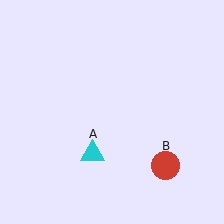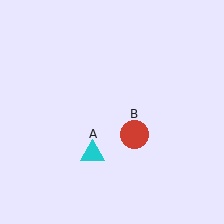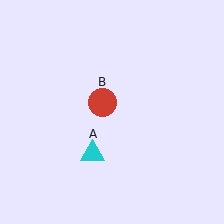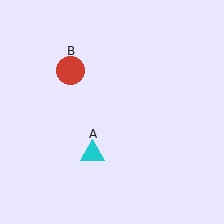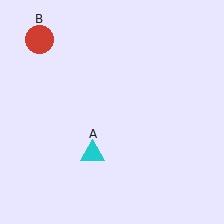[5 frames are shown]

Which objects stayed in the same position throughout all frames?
Cyan triangle (object A) remained stationary.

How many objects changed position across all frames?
1 object changed position: red circle (object B).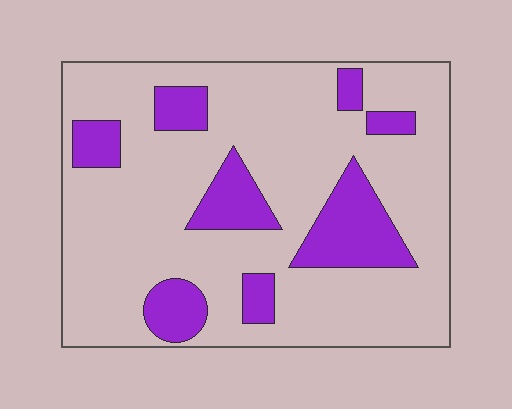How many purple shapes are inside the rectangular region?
8.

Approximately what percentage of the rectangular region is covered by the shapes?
Approximately 20%.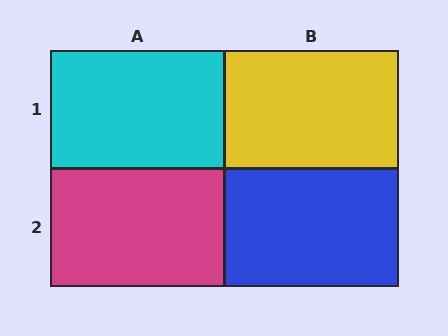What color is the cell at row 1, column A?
Cyan.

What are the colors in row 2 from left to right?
Magenta, blue.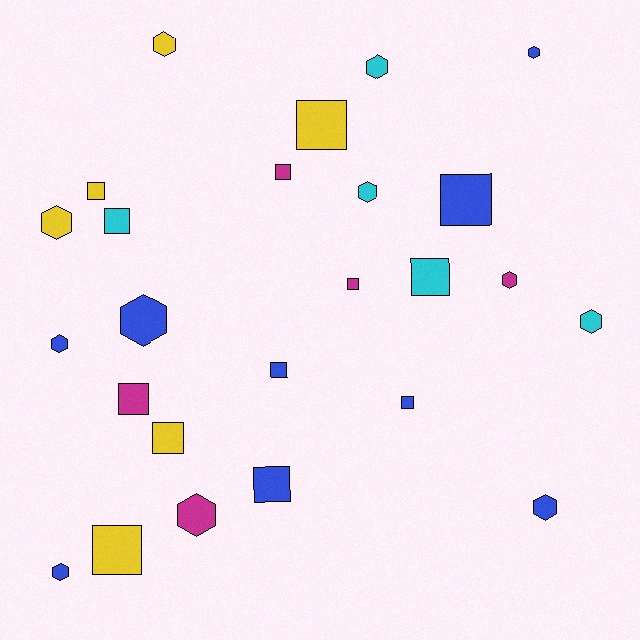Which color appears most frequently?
Blue, with 9 objects.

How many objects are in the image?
There are 25 objects.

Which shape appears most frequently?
Square, with 13 objects.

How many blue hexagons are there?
There are 5 blue hexagons.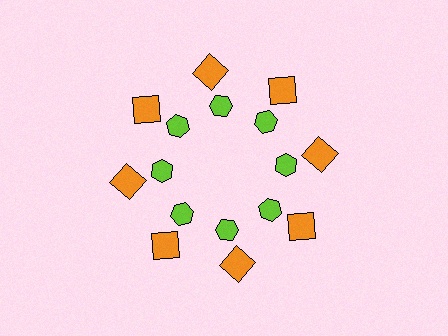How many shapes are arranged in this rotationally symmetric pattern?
There are 16 shapes, arranged in 8 groups of 2.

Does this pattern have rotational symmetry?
Yes, this pattern has 8-fold rotational symmetry. It looks the same after rotating 45 degrees around the center.